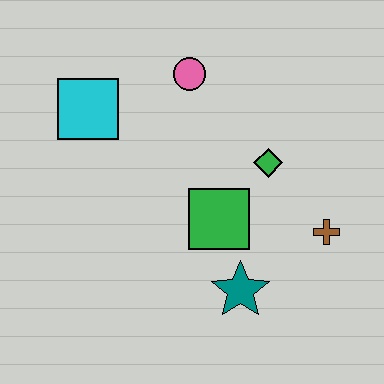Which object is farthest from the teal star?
The cyan square is farthest from the teal star.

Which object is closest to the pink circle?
The cyan square is closest to the pink circle.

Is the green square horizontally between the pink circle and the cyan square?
No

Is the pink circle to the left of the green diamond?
Yes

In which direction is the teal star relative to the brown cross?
The teal star is to the left of the brown cross.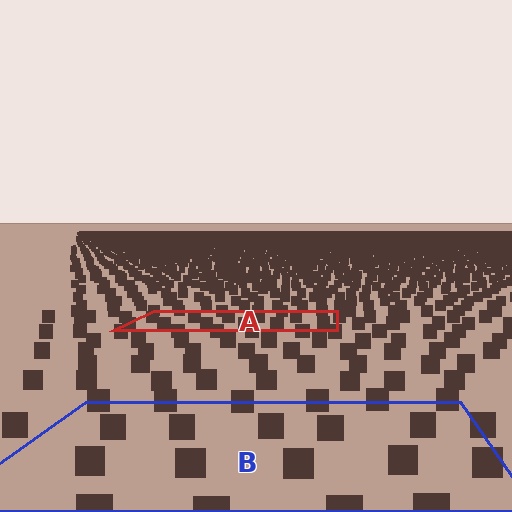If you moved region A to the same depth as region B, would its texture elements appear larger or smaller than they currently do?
They would appear larger. At a closer depth, the same texture elements are projected at a bigger on-screen size.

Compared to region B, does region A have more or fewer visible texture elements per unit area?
Region A has more texture elements per unit area — they are packed more densely because it is farther away.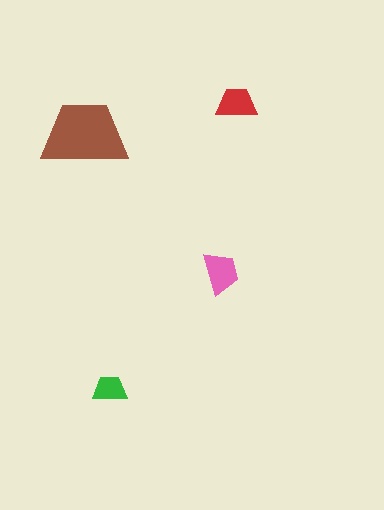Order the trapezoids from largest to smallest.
the brown one, the pink one, the red one, the green one.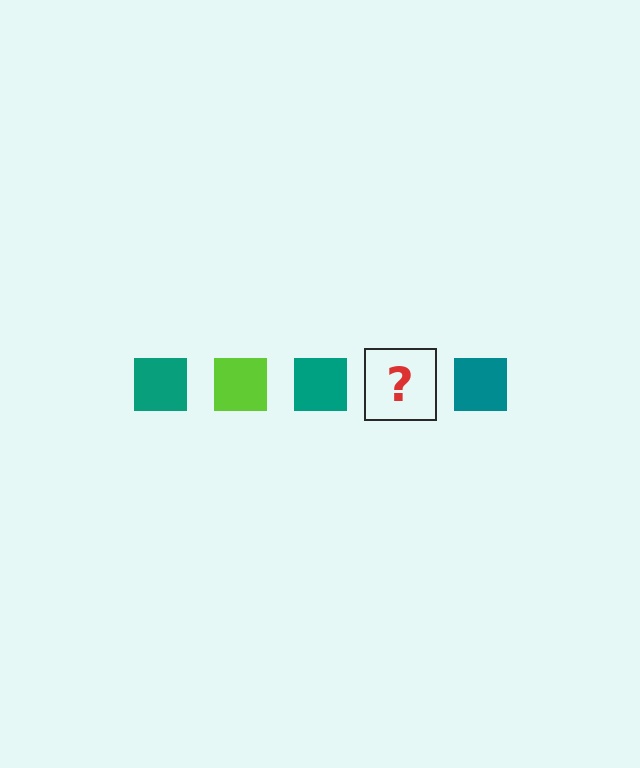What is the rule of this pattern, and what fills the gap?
The rule is that the pattern cycles through teal, lime squares. The gap should be filled with a lime square.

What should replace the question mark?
The question mark should be replaced with a lime square.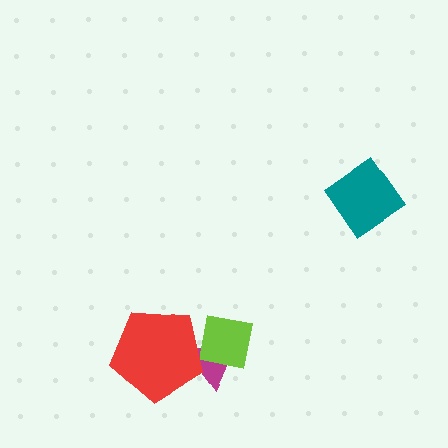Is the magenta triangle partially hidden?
Yes, it is partially covered by another shape.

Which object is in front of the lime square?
The red pentagon is in front of the lime square.